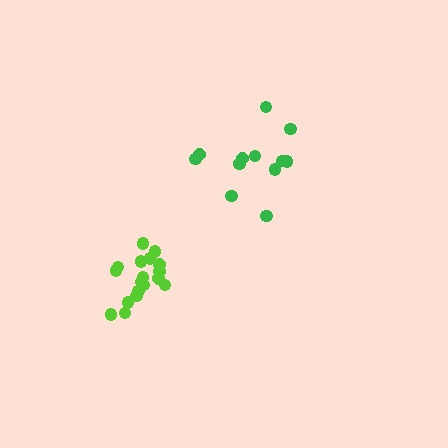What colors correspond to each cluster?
The clusters are colored: lime, green.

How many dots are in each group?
Group 1: 18 dots, Group 2: 13 dots (31 total).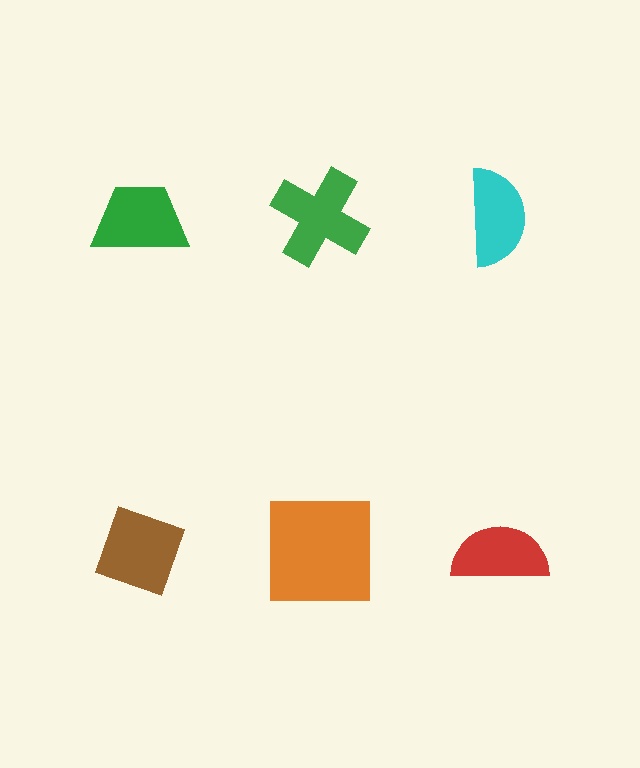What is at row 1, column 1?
A green trapezoid.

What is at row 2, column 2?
An orange square.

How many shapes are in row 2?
3 shapes.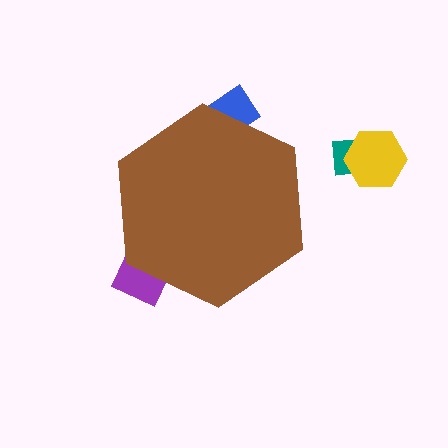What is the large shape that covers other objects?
A brown hexagon.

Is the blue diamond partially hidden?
Yes, the blue diamond is partially hidden behind the brown hexagon.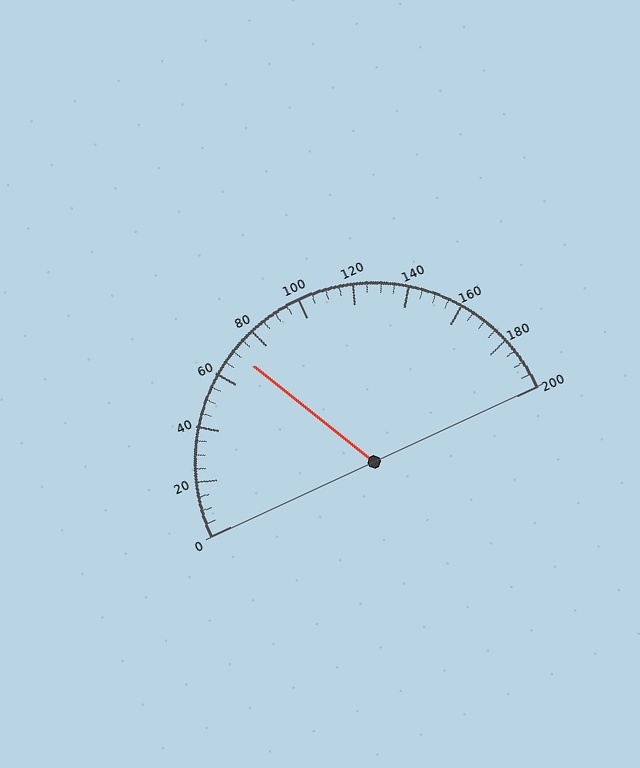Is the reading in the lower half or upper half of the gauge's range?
The reading is in the lower half of the range (0 to 200).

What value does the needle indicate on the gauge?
The needle indicates approximately 70.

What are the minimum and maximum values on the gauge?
The gauge ranges from 0 to 200.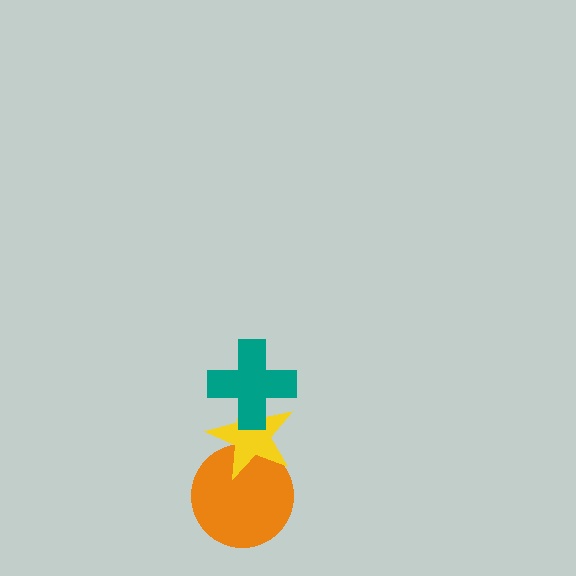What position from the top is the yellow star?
The yellow star is 2nd from the top.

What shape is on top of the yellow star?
The teal cross is on top of the yellow star.